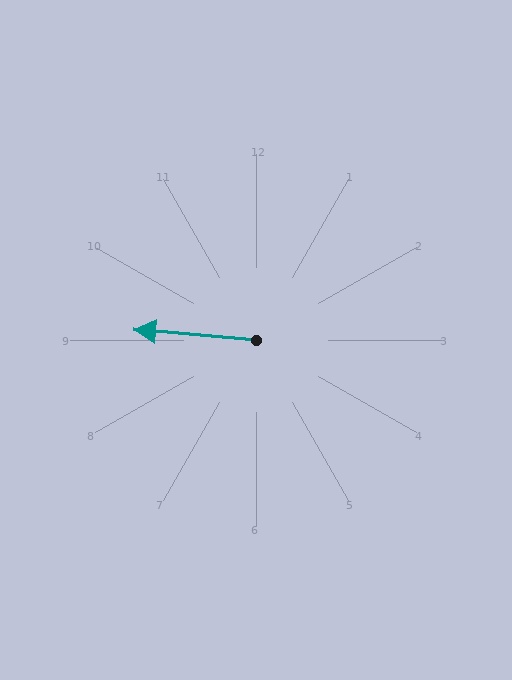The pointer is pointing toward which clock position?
Roughly 9 o'clock.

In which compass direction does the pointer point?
West.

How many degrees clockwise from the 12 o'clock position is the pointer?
Approximately 275 degrees.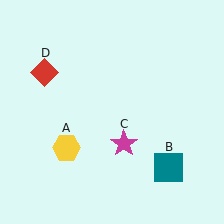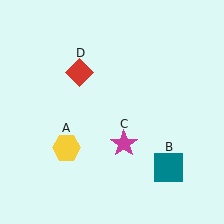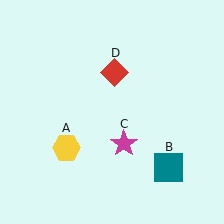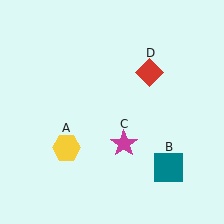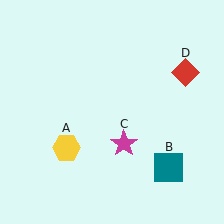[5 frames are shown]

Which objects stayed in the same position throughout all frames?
Yellow hexagon (object A) and teal square (object B) and magenta star (object C) remained stationary.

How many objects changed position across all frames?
1 object changed position: red diamond (object D).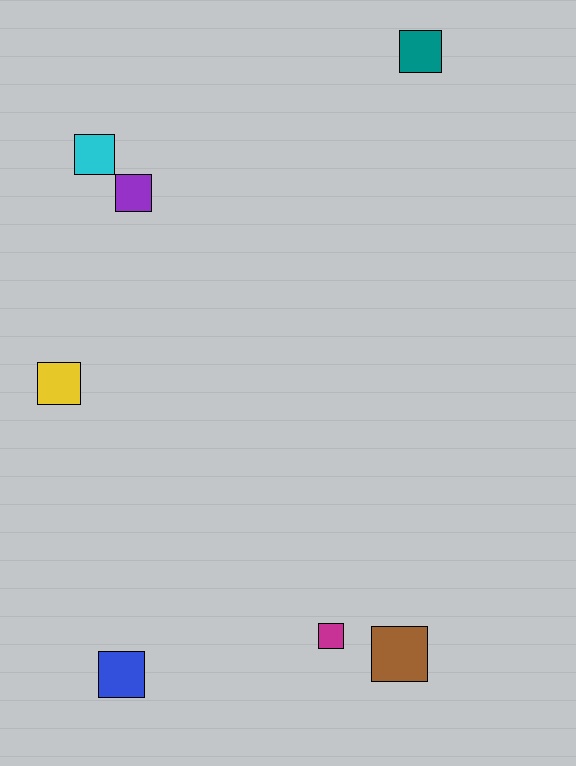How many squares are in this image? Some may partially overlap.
There are 7 squares.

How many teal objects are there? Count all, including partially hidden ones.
There is 1 teal object.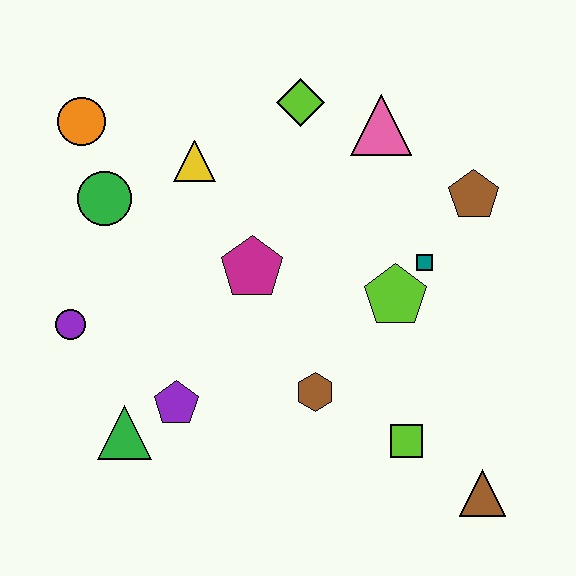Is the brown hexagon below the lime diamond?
Yes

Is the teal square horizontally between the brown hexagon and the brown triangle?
Yes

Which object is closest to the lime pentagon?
The teal square is closest to the lime pentagon.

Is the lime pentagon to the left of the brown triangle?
Yes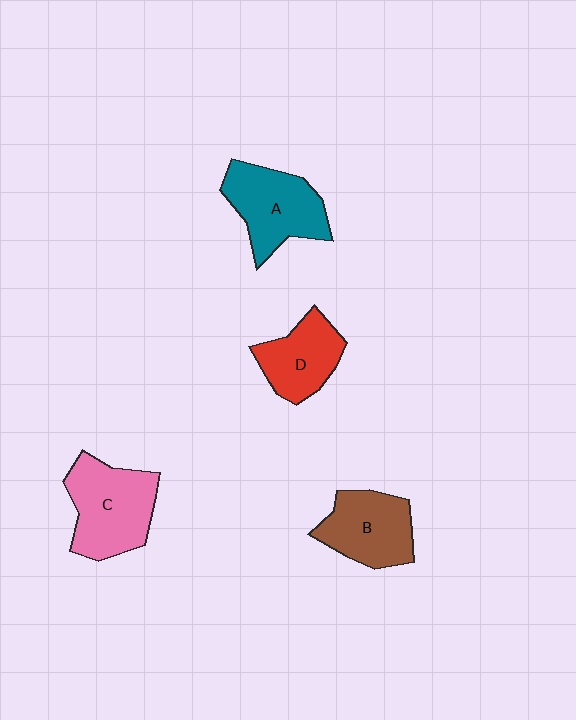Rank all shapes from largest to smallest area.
From largest to smallest: C (pink), A (teal), B (brown), D (red).